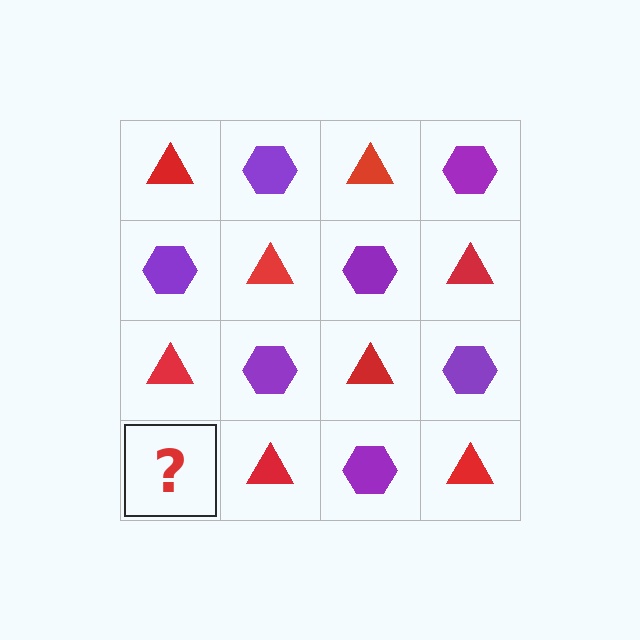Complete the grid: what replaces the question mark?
The question mark should be replaced with a purple hexagon.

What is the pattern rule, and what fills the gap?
The rule is that it alternates red triangle and purple hexagon in a checkerboard pattern. The gap should be filled with a purple hexagon.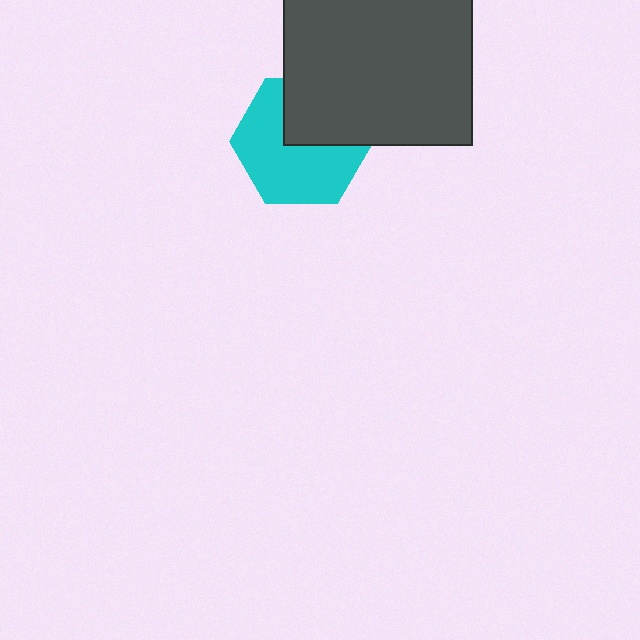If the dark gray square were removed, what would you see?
You would see the complete cyan hexagon.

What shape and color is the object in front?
The object in front is a dark gray square.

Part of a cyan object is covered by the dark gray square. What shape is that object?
It is a hexagon.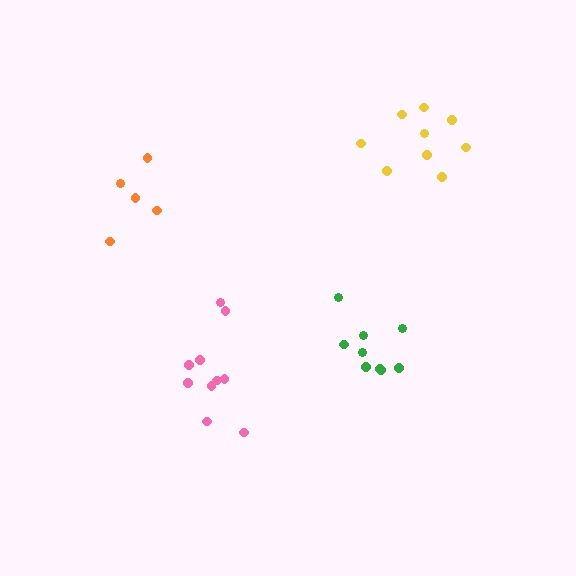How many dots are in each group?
Group 1: 9 dots, Group 2: 9 dots, Group 3: 5 dots, Group 4: 10 dots (33 total).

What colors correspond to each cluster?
The clusters are colored: green, yellow, orange, pink.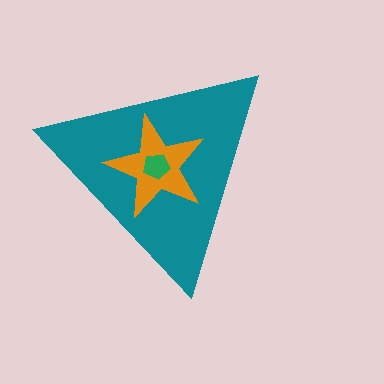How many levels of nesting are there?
3.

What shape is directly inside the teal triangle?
The orange star.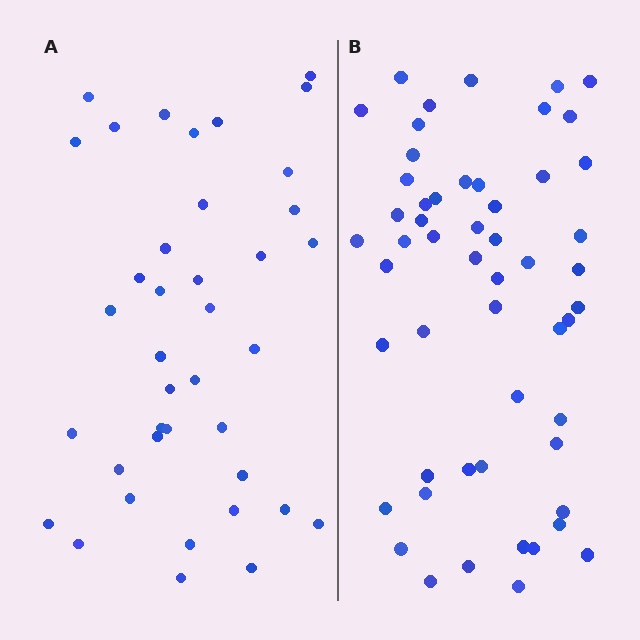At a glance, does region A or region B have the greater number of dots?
Region B (the right region) has more dots.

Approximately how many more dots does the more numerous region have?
Region B has approximately 15 more dots than region A.